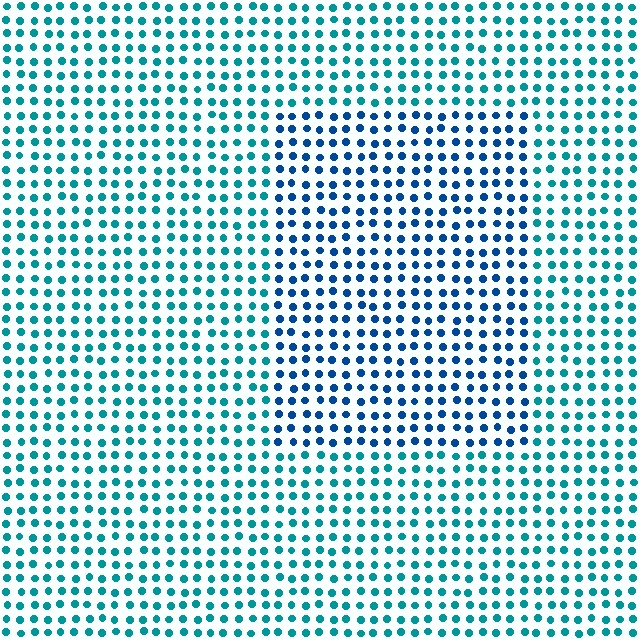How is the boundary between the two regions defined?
The boundary is defined purely by a slight shift in hue (about 31 degrees). Spacing, size, and orientation are identical on both sides.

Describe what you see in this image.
The image is filled with small teal elements in a uniform arrangement. A rectangle-shaped region is visible where the elements are tinted to a slightly different hue, forming a subtle color boundary.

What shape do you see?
I see a rectangle.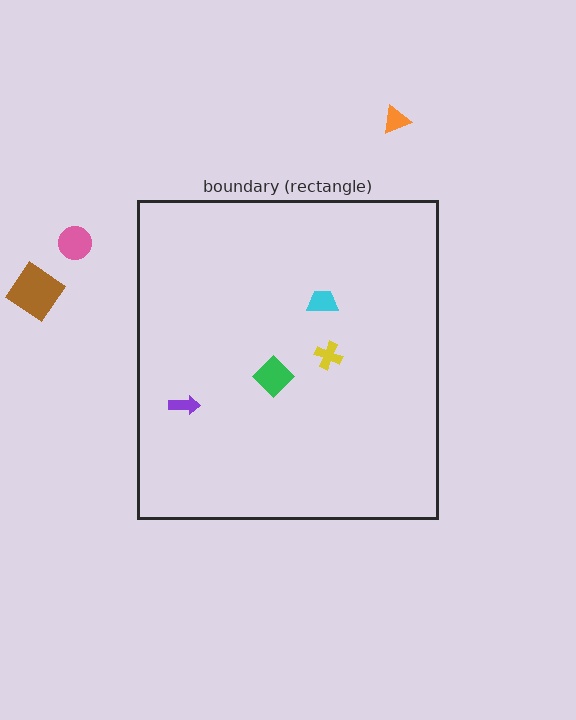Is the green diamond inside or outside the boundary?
Inside.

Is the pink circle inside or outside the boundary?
Outside.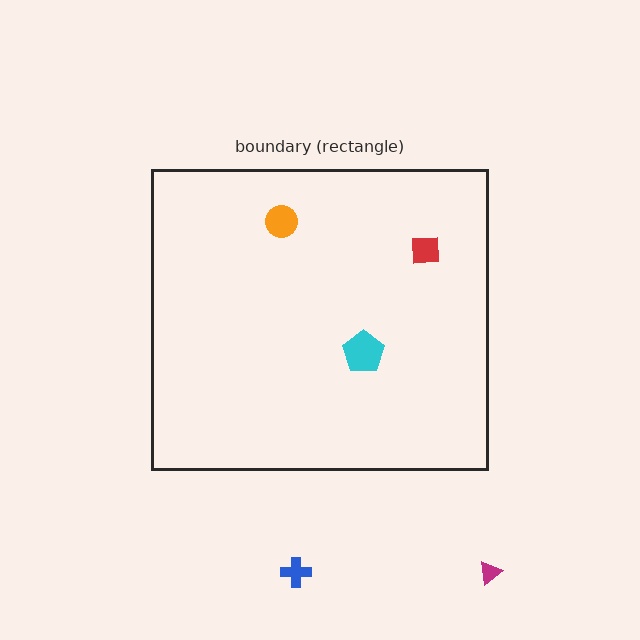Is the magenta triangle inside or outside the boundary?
Outside.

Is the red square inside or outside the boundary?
Inside.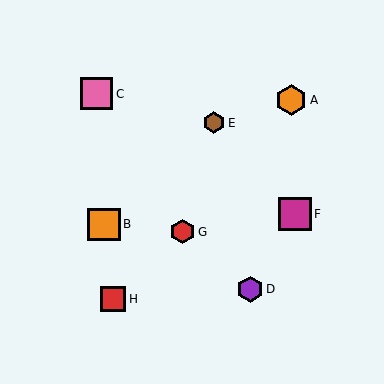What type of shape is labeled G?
Shape G is a red hexagon.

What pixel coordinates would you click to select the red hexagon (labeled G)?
Click at (182, 232) to select the red hexagon G.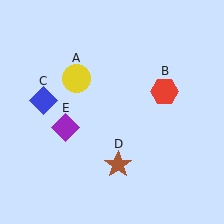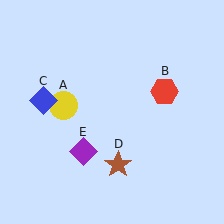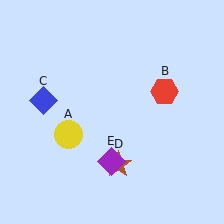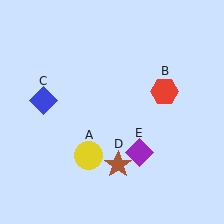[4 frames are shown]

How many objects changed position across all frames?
2 objects changed position: yellow circle (object A), purple diamond (object E).